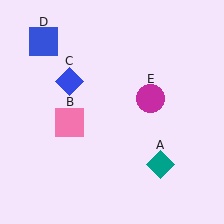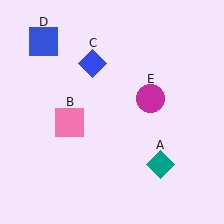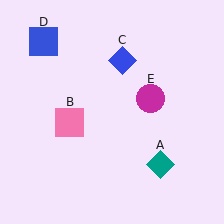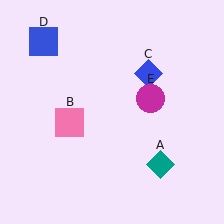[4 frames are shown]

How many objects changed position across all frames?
1 object changed position: blue diamond (object C).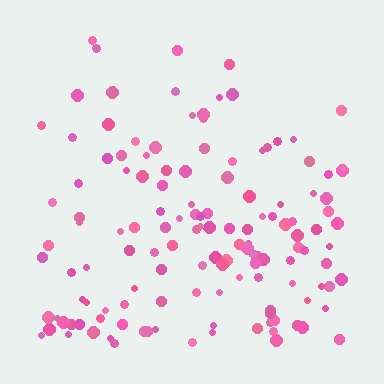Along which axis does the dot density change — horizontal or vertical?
Vertical.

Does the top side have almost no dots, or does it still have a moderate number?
Still a moderate number, just noticeably fewer than the bottom.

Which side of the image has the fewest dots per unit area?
The top.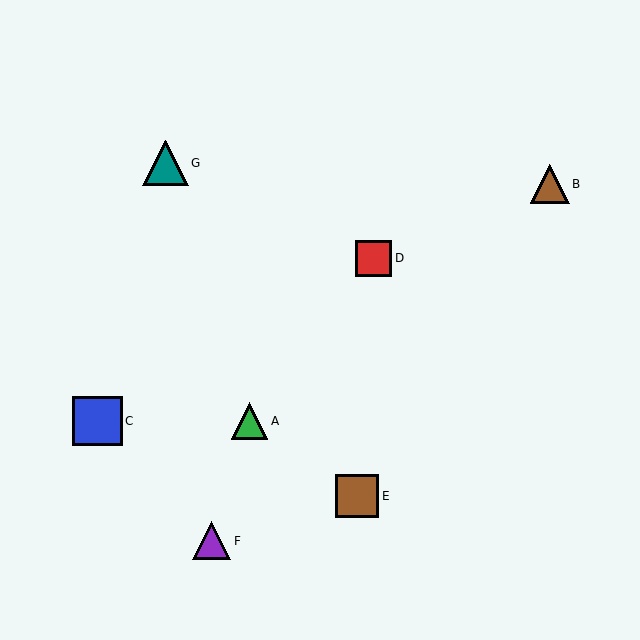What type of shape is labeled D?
Shape D is a red square.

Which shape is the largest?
The blue square (labeled C) is the largest.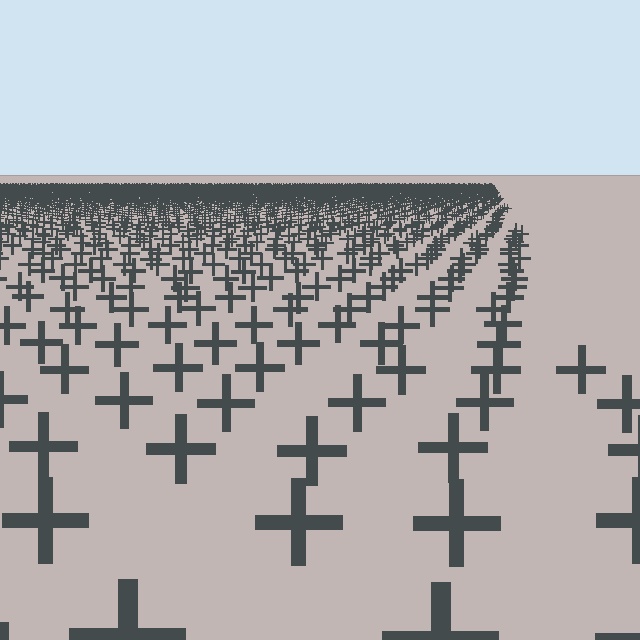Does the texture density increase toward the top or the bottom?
Density increases toward the top.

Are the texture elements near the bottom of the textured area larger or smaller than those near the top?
Larger. Near the bottom, elements are closer to the viewer and appear at a bigger on-screen size.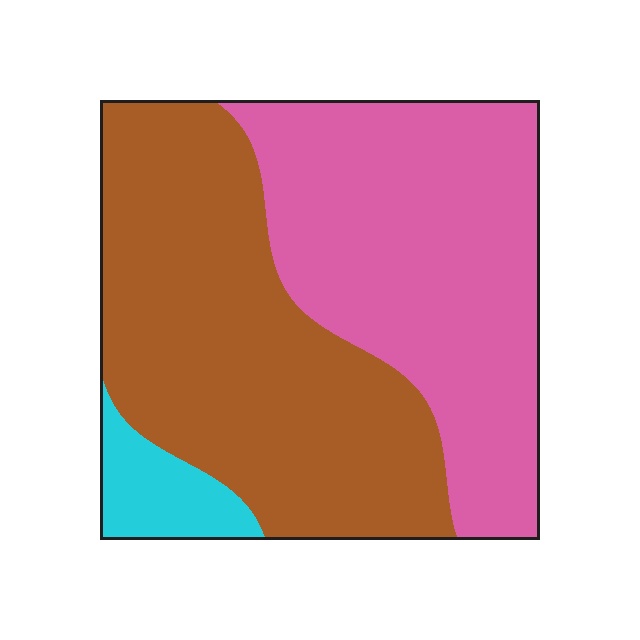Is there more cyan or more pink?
Pink.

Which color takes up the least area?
Cyan, at roughly 5%.